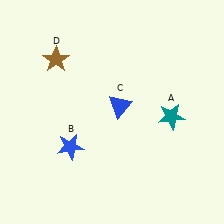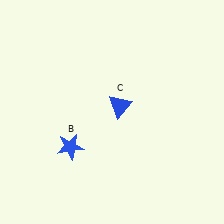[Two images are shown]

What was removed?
The teal star (A), the brown star (D) were removed in Image 2.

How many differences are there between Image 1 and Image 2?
There are 2 differences between the two images.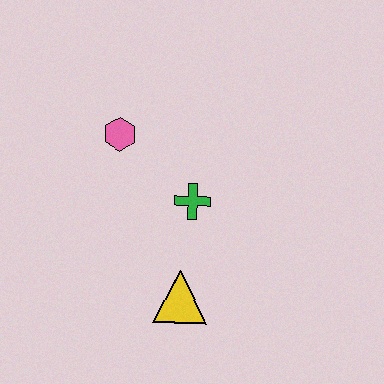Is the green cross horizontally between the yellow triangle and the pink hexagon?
No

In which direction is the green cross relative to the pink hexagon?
The green cross is to the right of the pink hexagon.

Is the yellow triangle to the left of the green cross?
Yes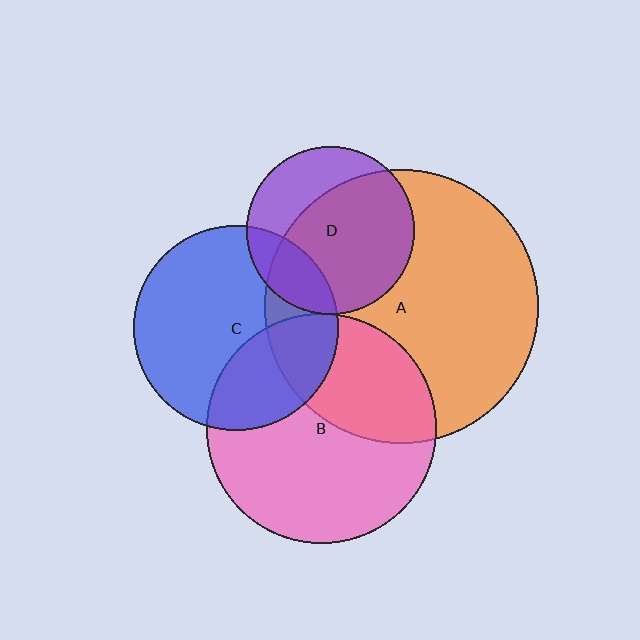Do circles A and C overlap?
Yes.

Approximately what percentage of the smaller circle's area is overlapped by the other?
Approximately 25%.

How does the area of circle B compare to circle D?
Approximately 1.9 times.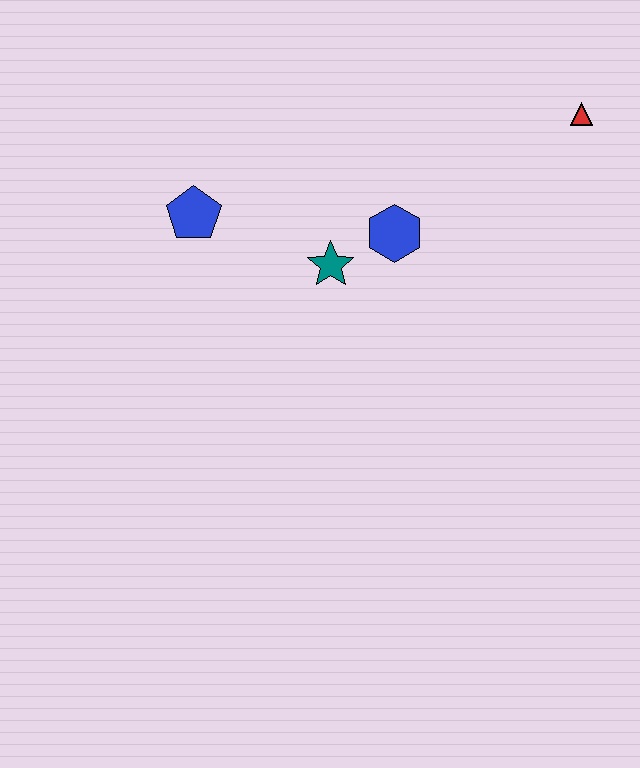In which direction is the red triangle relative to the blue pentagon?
The red triangle is to the right of the blue pentagon.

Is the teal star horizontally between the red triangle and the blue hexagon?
No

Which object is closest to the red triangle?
The blue hexagon is closest to the red triangle.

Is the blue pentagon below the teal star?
No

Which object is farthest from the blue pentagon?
The red triangle is farthest from the blue pentagon.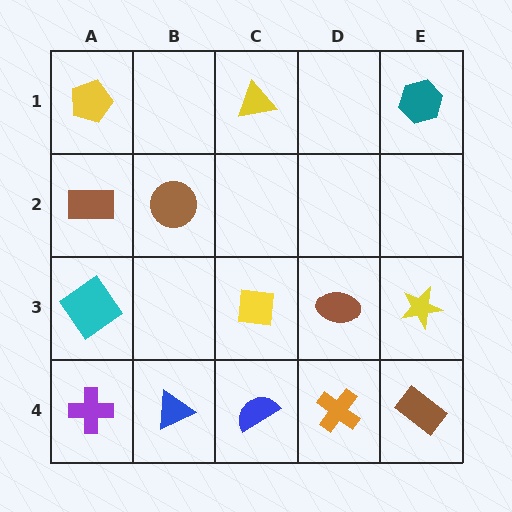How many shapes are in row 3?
4 shapes.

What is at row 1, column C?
A yellow triangle.